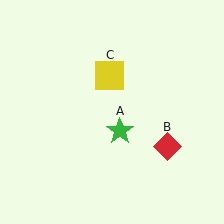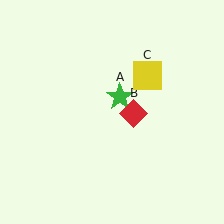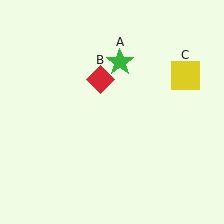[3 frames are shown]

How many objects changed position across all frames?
3 objects changed position: green star (object A), red diamond (object B), yellow square (object C).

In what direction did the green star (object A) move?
The green star (object A) moved up.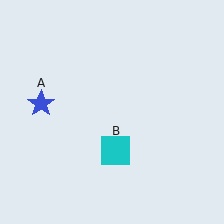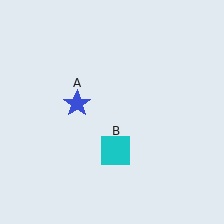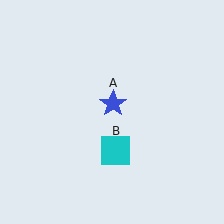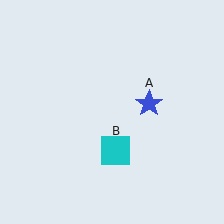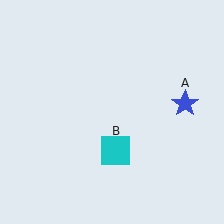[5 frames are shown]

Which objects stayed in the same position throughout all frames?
Cyan square (object B) remained stationary.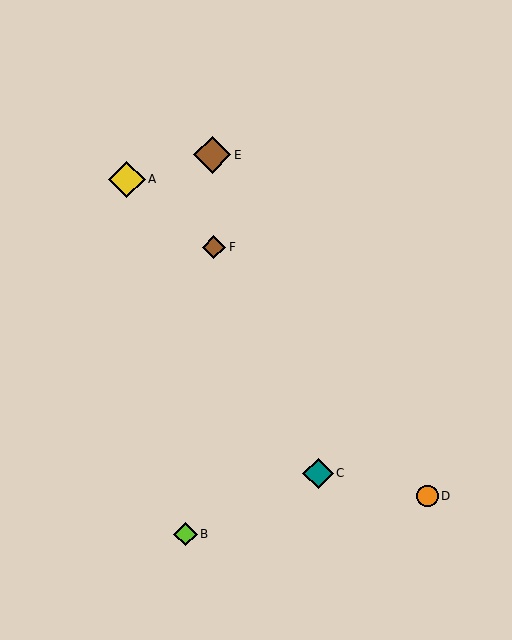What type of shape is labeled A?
Shape A is a yellow diamond.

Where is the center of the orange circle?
The center of the orange circle is at (427, 496).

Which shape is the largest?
The brown diamond (labeled E) is the largest.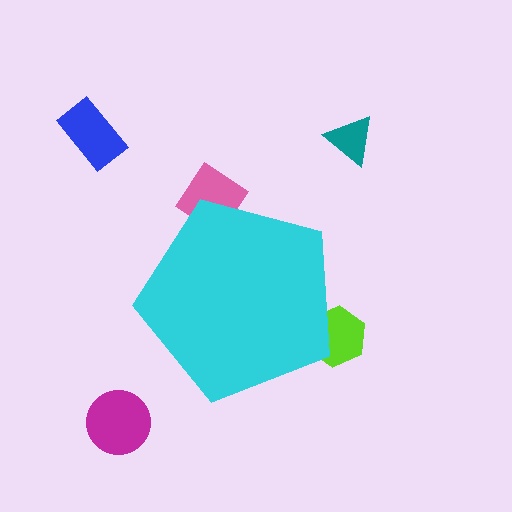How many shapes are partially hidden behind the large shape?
2 shapes are partially hidden.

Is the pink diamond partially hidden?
Yes, the pink diamond is partially hidden behind the cyan pentagon.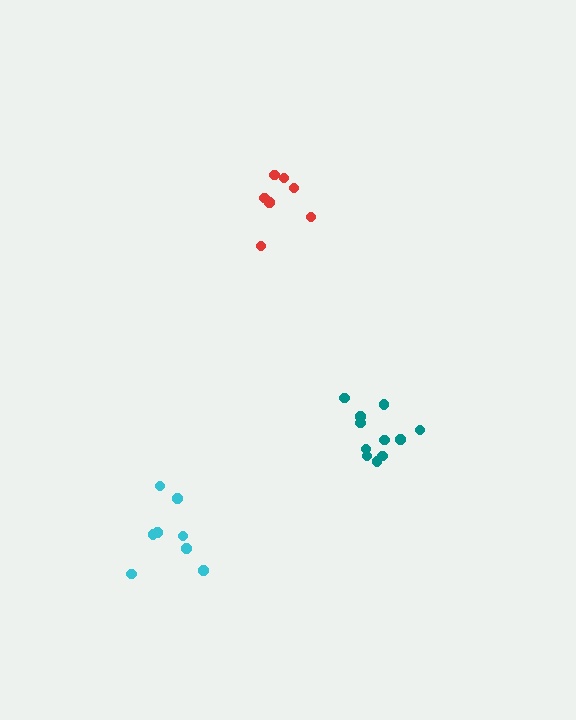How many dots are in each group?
Group 1: 11 dots, Group 2: 8 dots, Group 3: 7 dots (26 total).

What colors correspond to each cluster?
The clusters are colored: teal, cyan, red.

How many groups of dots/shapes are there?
There are 3 groups.